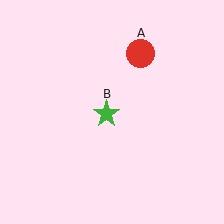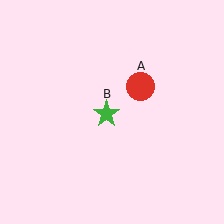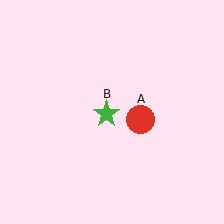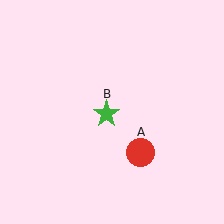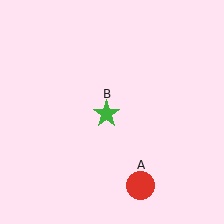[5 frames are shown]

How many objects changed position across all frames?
1 object changed position: red circle (object A).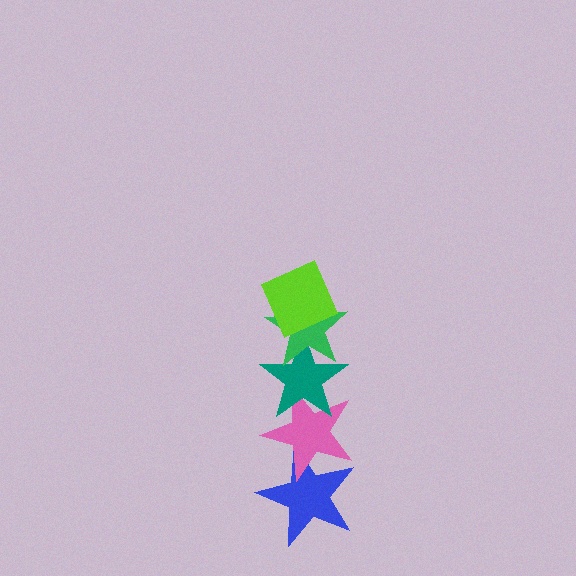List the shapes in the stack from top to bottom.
From top to bottom: the lime diamond, the green star, the teal star, the pink star, the blue star.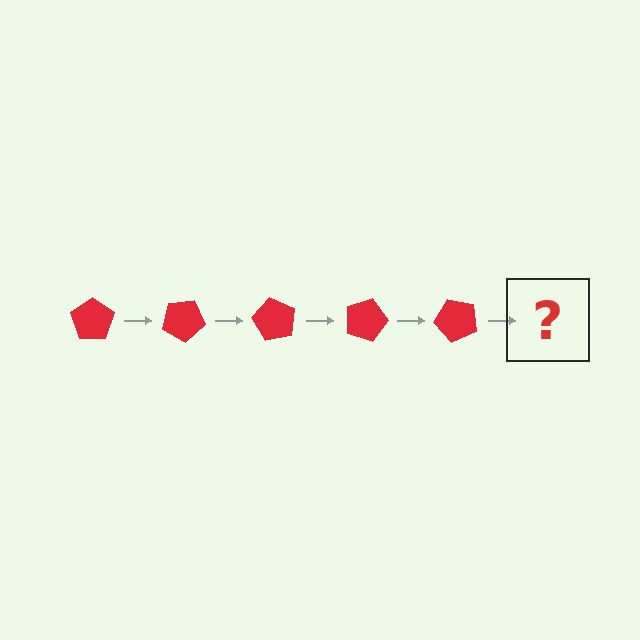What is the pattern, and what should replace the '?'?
The pattern is that the pentagon rotates 30 degrees each step. The '?' should be a red pentagon rotated 150 degrees.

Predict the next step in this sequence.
The next step is a red pentagon rotated 150 degrees.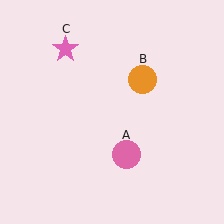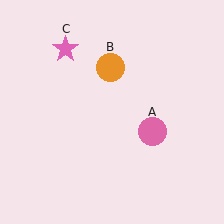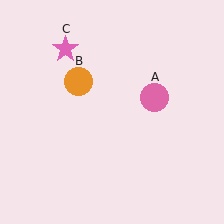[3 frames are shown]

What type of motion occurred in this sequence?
The pink circle (object A), orange circle (object B) rotated counterclockwise around the center of the scene.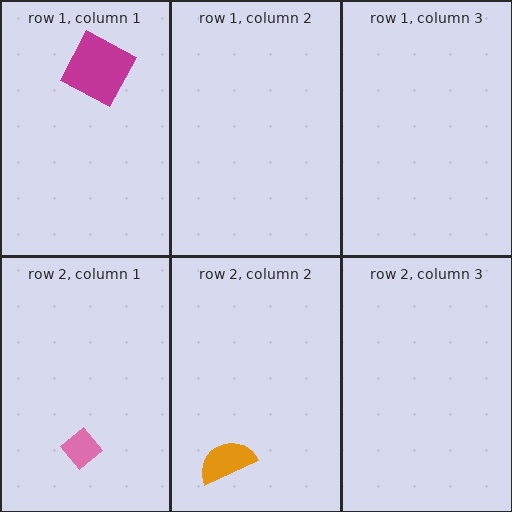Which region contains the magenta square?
The row 1, column 1 region.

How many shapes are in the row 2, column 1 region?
1.